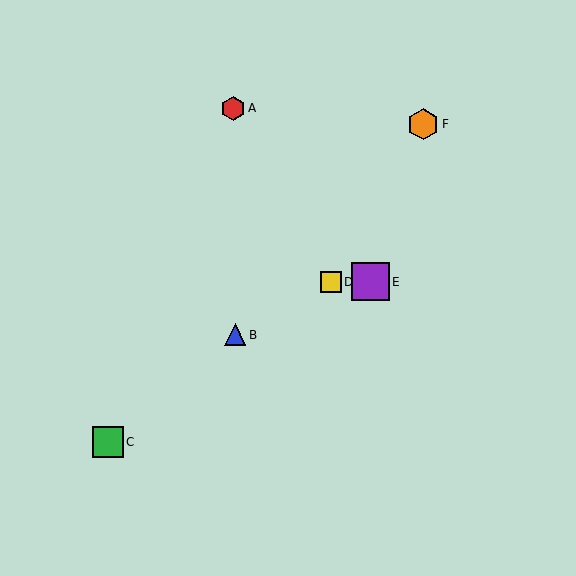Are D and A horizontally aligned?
No, D is at y≈282 and A is at y≈108.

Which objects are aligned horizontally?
Objects D, E are aligned horizontally.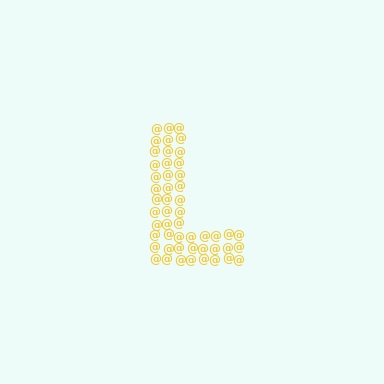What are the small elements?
The small elements are at signs.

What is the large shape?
The large shape is the letter L.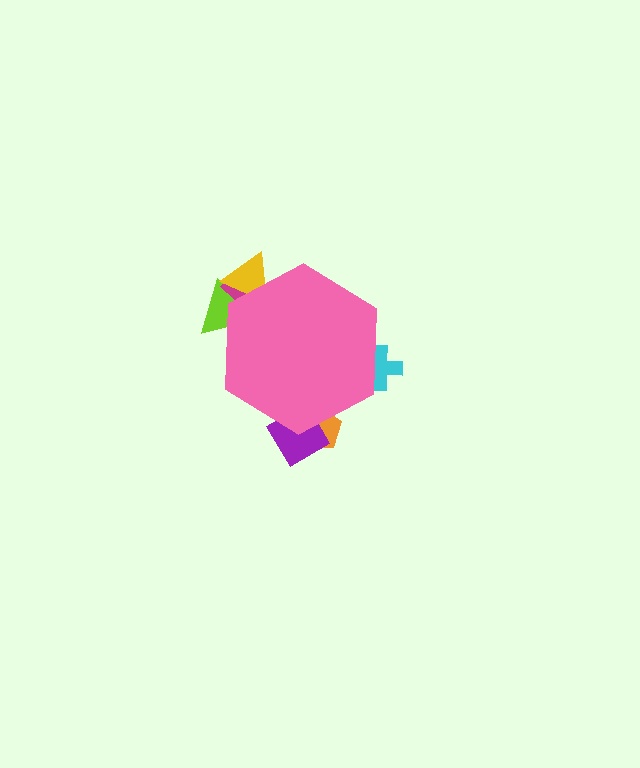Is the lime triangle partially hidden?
Yes, the lime triangle is partially hidden behind the pink hexagon.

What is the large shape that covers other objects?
A pink hexagon.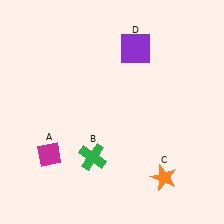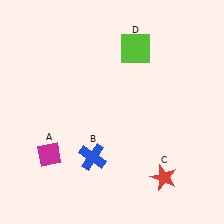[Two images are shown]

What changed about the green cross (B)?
In Image 1, B is green. In Image 2, it changed to blue.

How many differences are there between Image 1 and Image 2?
There are 3 differences between the two images.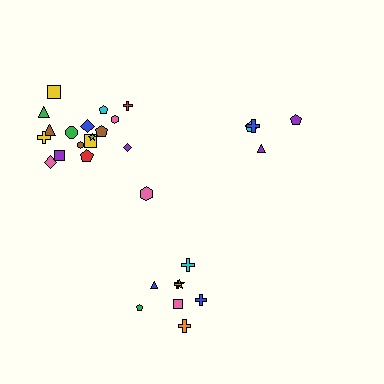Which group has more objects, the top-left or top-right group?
The top-left group.